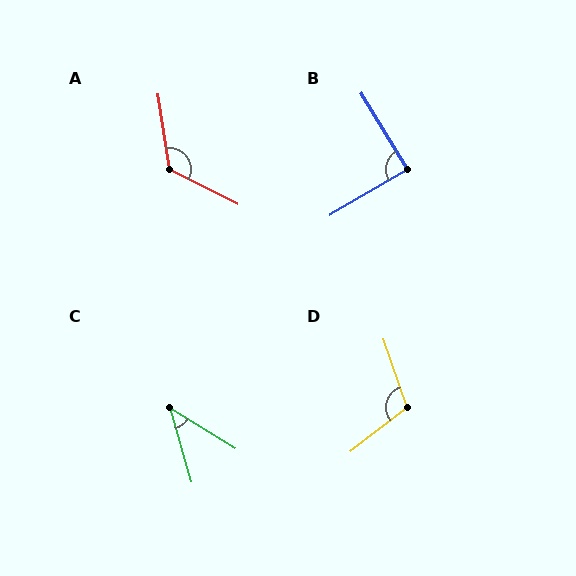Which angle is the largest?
A, at approximately 126 degrees.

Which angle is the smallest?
C, at approximately 43 degrees.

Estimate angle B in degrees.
Approximately 89 degrees.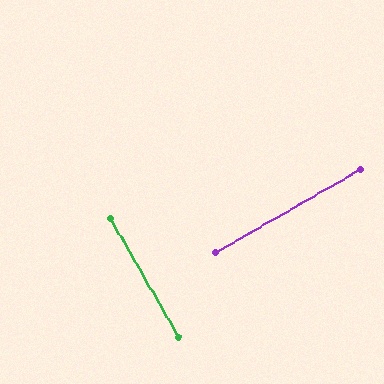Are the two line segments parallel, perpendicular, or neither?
Perpendicular — they meet at approximately 90°.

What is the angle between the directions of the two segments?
Approximately 90 degrees.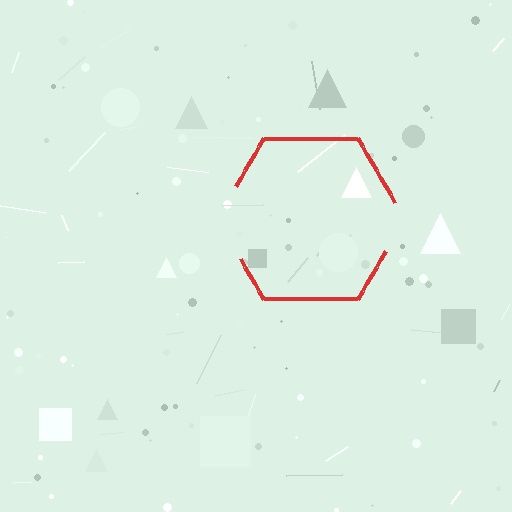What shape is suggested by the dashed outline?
The dashed outline suggests a hexagon.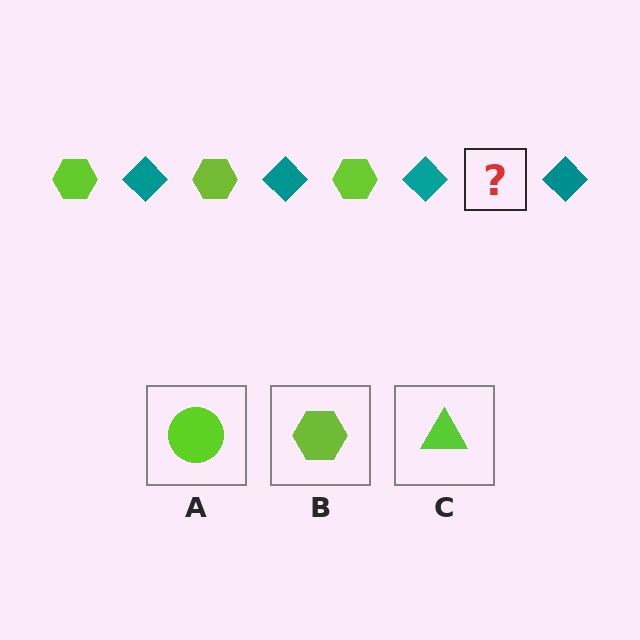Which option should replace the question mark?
Option B.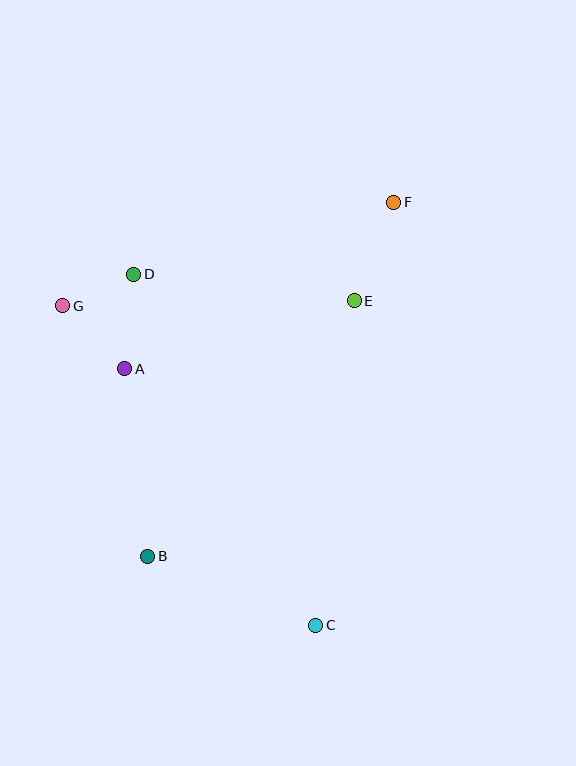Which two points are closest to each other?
Points D and G are closest to each other.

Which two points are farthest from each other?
Points B and F are farthest from each other.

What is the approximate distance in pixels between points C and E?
The distance between C and E is approximately 327 pixels.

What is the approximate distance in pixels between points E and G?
The distance between E and G is approximately 292 pixels.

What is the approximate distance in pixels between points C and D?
The distance between C and D is approximately 395 pixels.